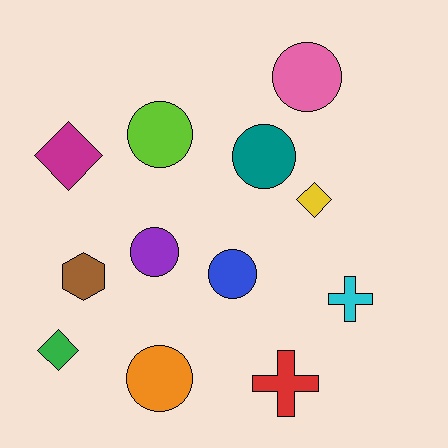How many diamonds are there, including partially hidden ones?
There are 3 diamonds.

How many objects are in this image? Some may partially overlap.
There are 12 objects.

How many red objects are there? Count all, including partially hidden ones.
There is 1 red object.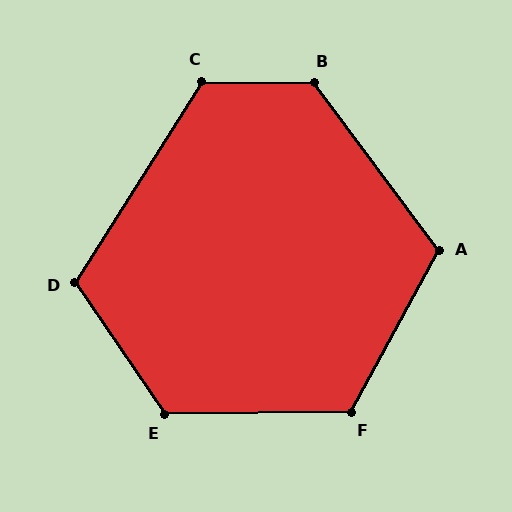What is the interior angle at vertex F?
Approximately 119 degrees (obtuse).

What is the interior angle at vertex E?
Approximately 123 degrees (obtuse).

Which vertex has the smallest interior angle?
D, at approximately 114 degrees.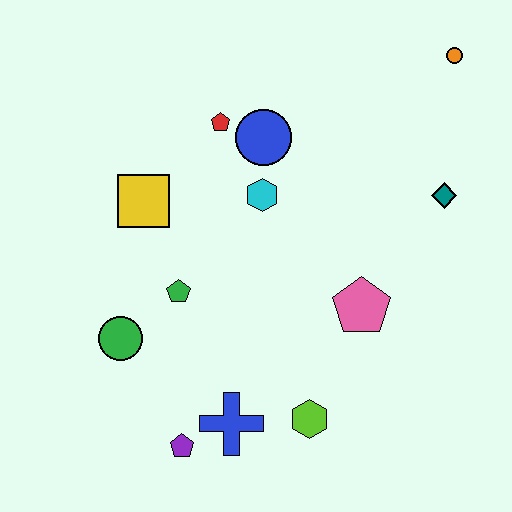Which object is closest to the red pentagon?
The blue circle is closest to the red pentagon.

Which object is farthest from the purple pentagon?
The orange circle is farthest from the purple pentagon.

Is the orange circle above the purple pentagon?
Yes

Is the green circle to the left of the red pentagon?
Yes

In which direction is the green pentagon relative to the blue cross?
The green pentagon is above the blue cross.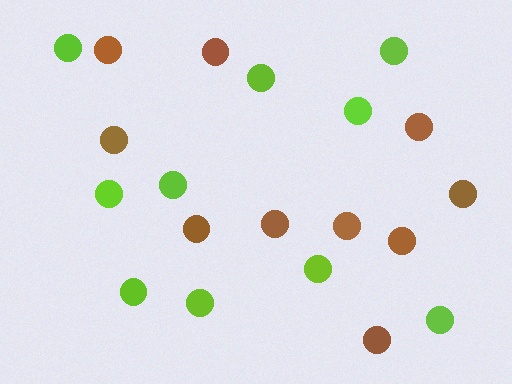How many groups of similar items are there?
There are 2 groups: one group of brown circles (10) and one group of lime circles (10).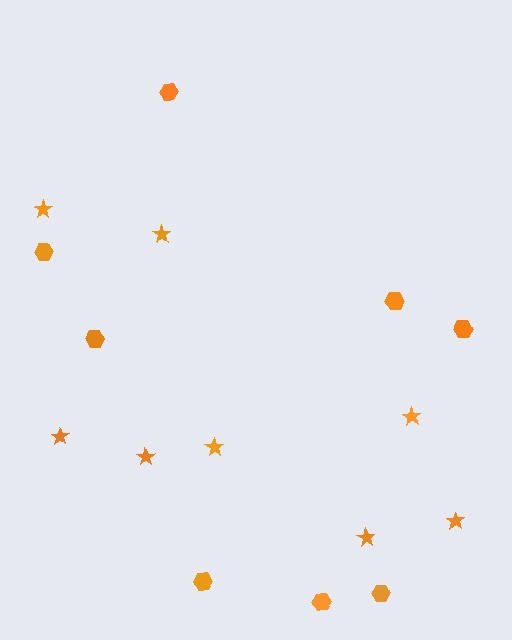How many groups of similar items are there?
There are 2 groups: one group of hexagons (8) and one group of stars (8).